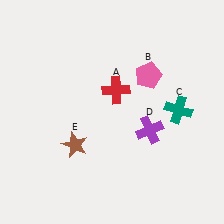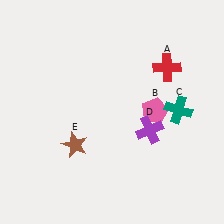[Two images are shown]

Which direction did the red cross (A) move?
The red cross (A) moved right.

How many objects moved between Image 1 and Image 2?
2 objects moved between the two images.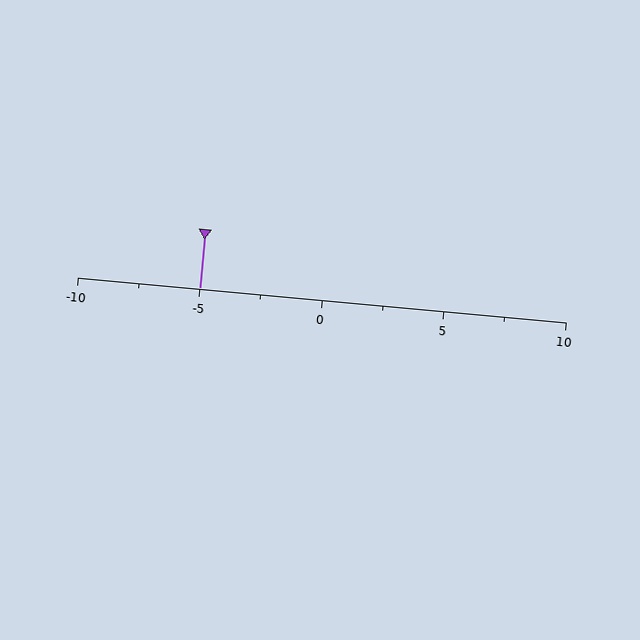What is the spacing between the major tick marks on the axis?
The major ticks are spaced 5 apart.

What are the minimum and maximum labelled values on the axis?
The axis runs from -10 to 10.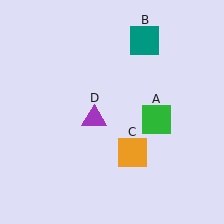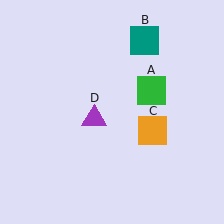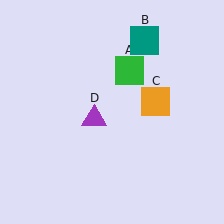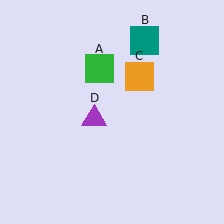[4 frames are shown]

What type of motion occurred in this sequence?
The green square (object A), orange square (object C) rotated counterclockwise around the center of the scene.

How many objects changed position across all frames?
2 objects changed position: green square (object A), orange square (object C).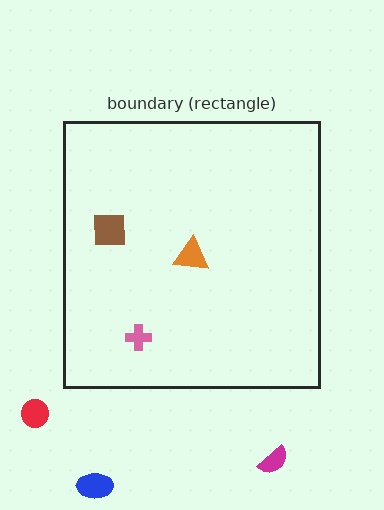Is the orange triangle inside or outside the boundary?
Inside.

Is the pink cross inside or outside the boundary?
Inside.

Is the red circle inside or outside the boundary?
Outside.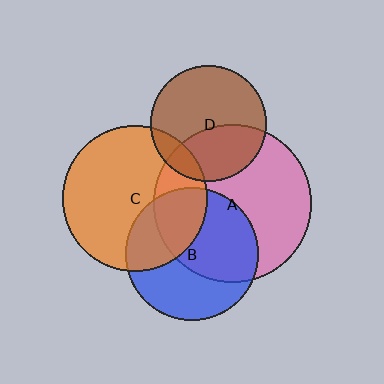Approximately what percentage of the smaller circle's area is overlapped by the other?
Approximately 55%.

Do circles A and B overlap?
Yes.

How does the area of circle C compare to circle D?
Approximately 1.6 times.